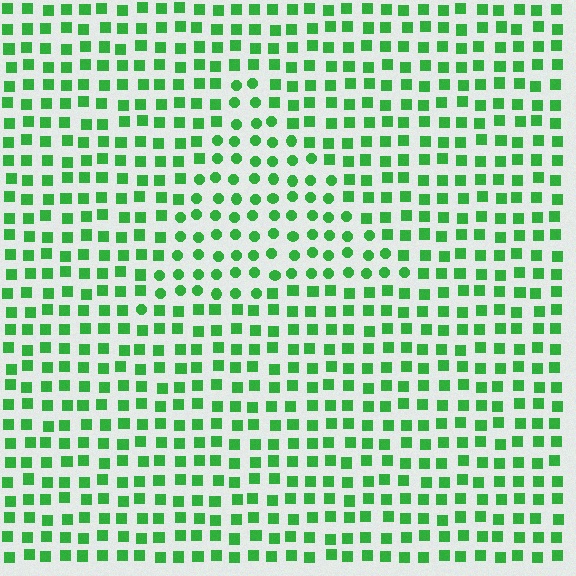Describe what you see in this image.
The image is filled with small green elements arranged in a uniform grid. A triangle-shaped region contains circles, while the surrounding area contains squares. The boundary is defined purely by the change in element shape.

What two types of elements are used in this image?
The image uses circles inside the triangle region and squares outside it.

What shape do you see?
I see a triangle.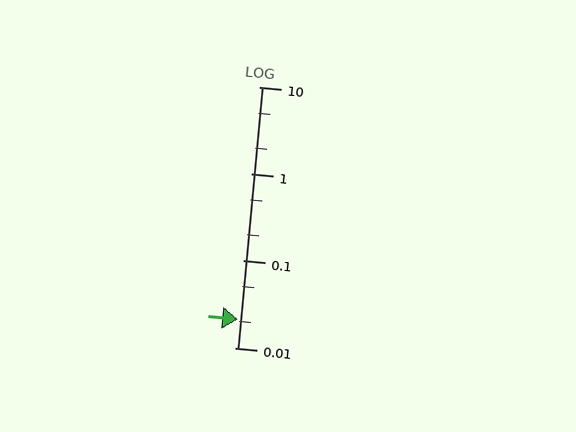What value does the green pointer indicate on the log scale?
The pointer indicates approximately 0.021.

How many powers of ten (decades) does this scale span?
The scale spans 3 decades, from 0.01 to 10.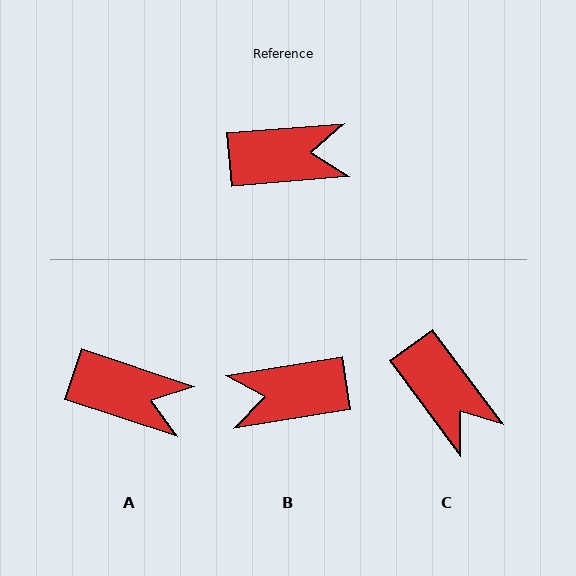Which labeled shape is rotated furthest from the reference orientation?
B, about 176 degrees away.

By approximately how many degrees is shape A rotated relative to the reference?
Approximately 23 degrees clockwise.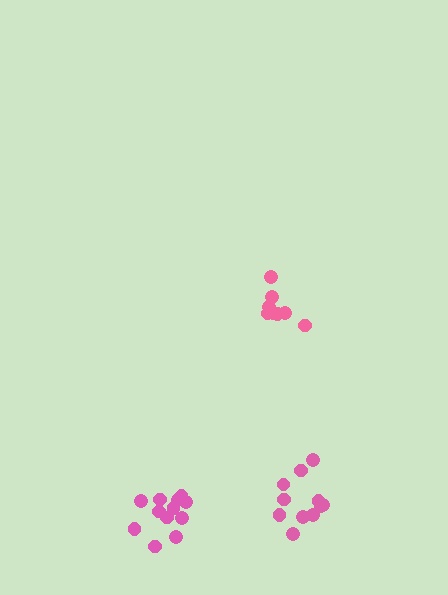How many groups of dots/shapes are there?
There are 3 groups.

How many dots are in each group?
Group 1: 8 dots, Group 2: 11 dots, Group 3: 12 dots (31 total).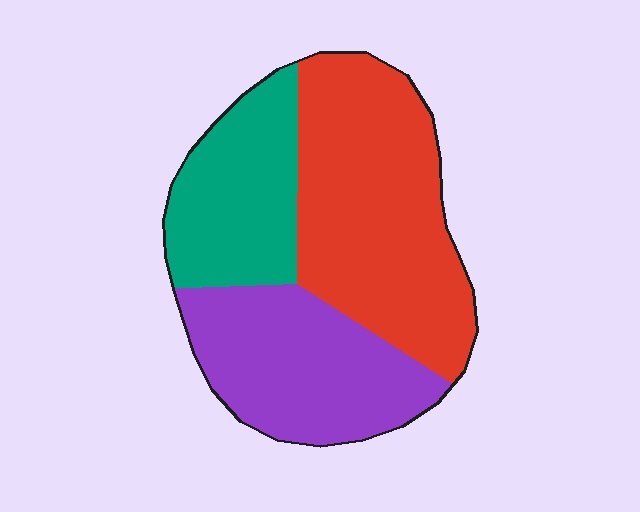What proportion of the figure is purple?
Purple takes up about one third (1/3) of the figure.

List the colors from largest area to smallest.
From largest to smallest: red, purple, teal.